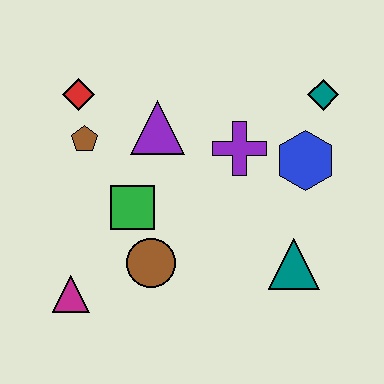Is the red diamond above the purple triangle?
Yes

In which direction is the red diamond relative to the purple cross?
The red diamond is to the left of the purple cross.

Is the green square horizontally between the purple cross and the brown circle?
No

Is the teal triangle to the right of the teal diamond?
No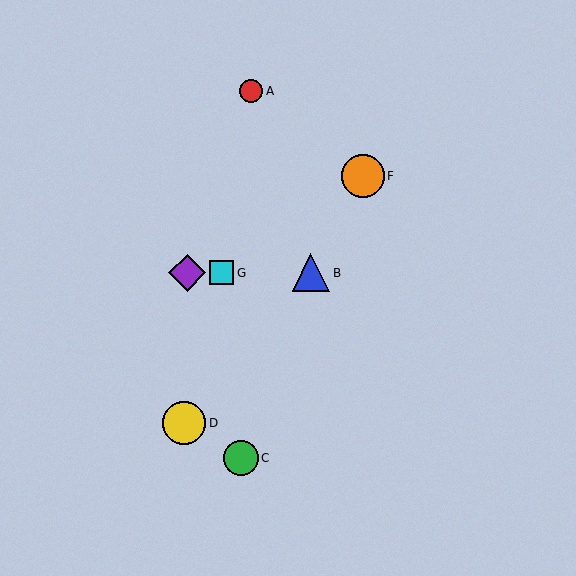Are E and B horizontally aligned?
Yes, both are at y≈273.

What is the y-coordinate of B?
Object B is at y≈273.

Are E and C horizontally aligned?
No, E is at y≈273 and C is at y≈458.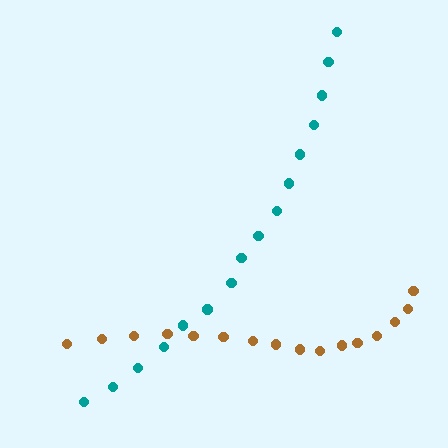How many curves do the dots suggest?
There are 2 distinct paths.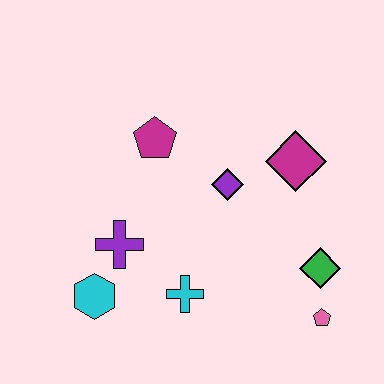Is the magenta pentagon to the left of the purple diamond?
Yes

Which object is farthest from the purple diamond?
The cyan hexagon is farthest from the purple diamond.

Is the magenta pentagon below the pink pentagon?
No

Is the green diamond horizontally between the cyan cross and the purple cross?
No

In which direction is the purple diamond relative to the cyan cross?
The purple diamond is above the cyan cross.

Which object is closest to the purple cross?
The cyan hexagon is closest to the purple cross.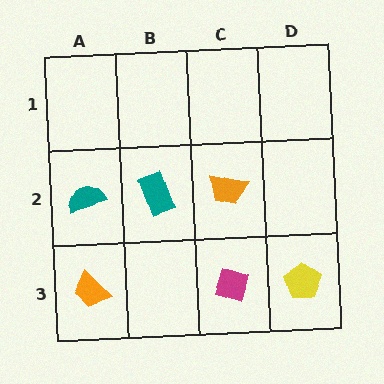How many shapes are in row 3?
3 shapes.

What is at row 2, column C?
An orange trapezoid.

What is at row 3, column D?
A yellow pentagon.